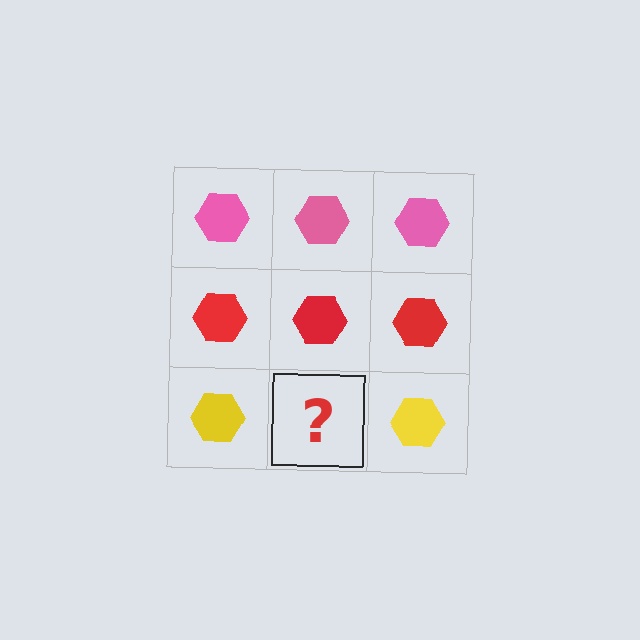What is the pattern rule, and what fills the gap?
The rule is that each row has a consistent color. The gap should be filled with a yellow hexagon.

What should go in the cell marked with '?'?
The missing cell should contain a yellow hexagon.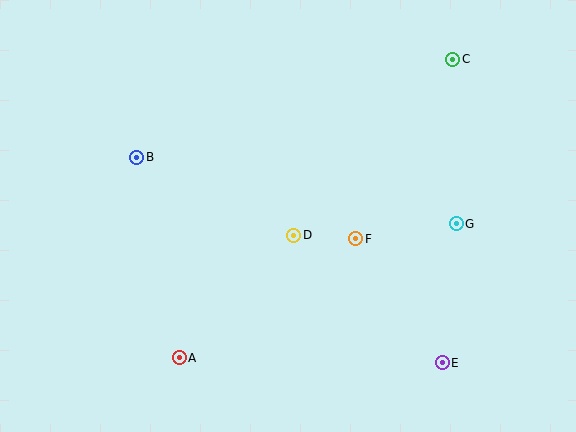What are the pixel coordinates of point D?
Point D is at (294, 235).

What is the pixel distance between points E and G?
The distance between E and G is 140 pixels.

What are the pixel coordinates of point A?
Point A is at (179, 358).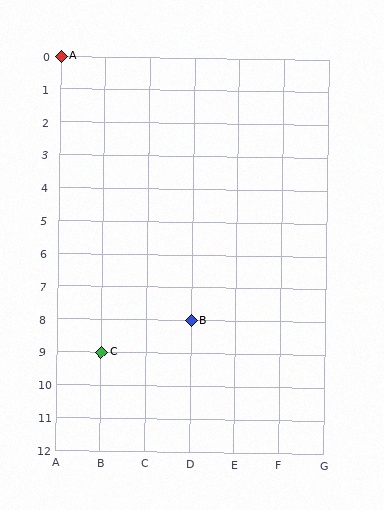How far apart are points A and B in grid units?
Points A and B are 3 columns and 8 rows apart (about 8.5 grid units diagonally).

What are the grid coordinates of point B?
Point B is at grid coordinates (D, 8).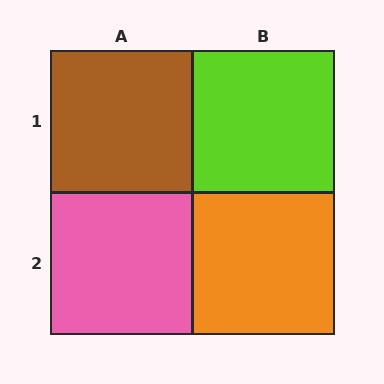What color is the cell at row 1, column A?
Brown.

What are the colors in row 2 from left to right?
Pink, orange.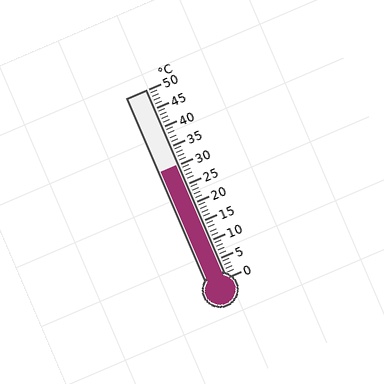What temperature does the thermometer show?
The thermometer shows approximately 30°C.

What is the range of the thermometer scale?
The thermometer scale ranges from 0°C to 50°C.